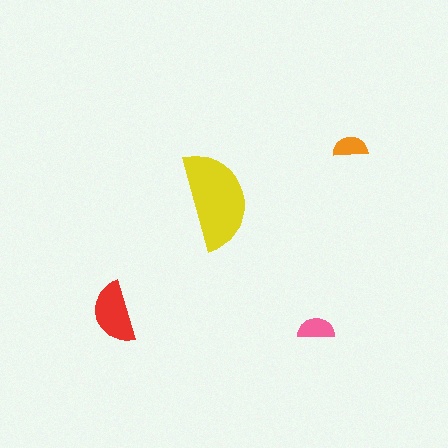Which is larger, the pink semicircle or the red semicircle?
The red one.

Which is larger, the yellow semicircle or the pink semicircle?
The yellow one.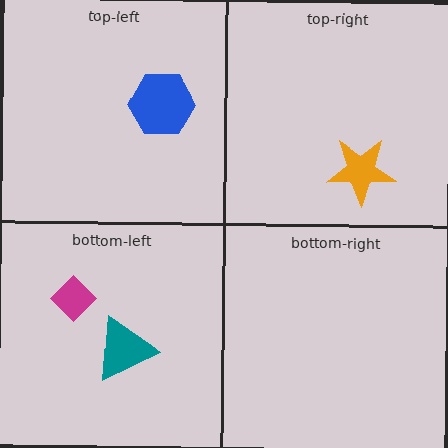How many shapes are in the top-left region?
1.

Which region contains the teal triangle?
The bottom-left region.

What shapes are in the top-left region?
The blue hexagon.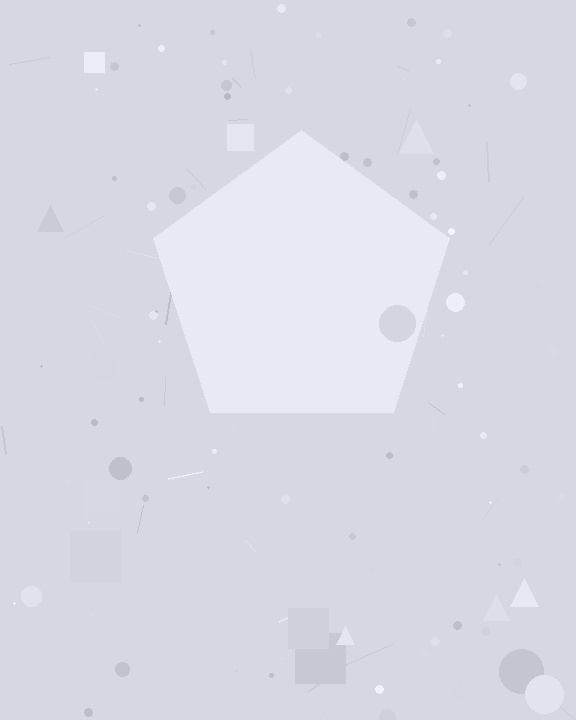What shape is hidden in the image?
A pentagon is hidden in the image.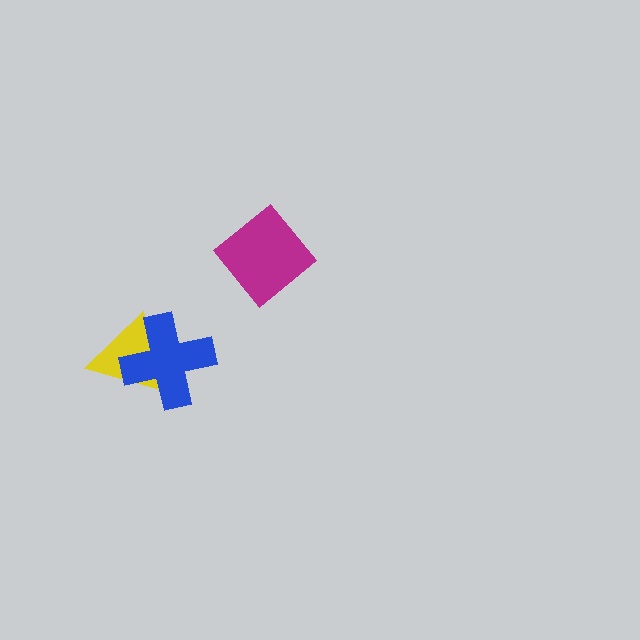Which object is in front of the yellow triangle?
The blue cross is in front of the yellow triangle.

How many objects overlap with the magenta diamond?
0 objects overlap with the magenta diamond.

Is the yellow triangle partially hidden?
Yes, it is partially covered by another shape.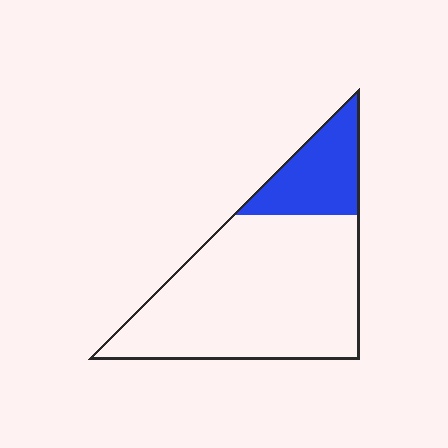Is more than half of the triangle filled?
No.